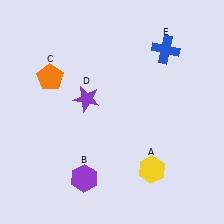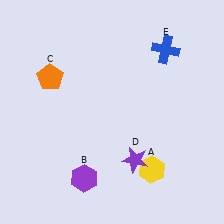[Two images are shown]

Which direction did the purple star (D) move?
The purple star (D) moved down.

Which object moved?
The purple star (D) moved down.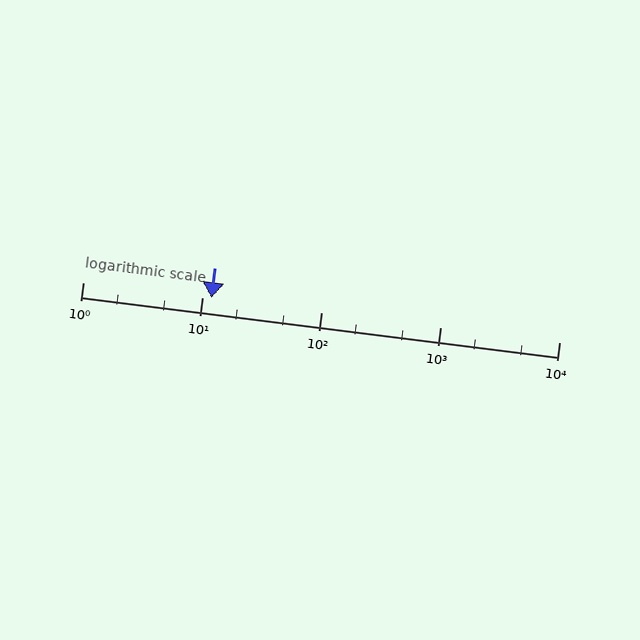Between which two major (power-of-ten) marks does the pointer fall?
The pointer is between 10 and 100.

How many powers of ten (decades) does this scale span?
The scale spans 4 decades, from 1 to 10000.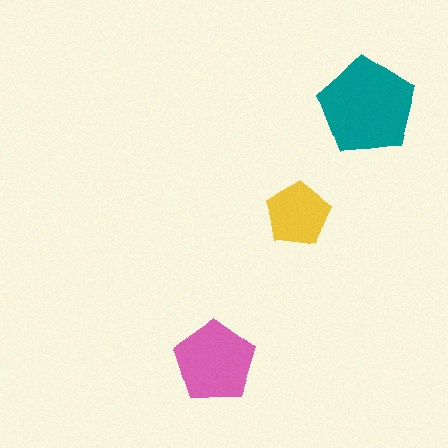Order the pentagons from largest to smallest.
the teal one, the pink one, the yellow one.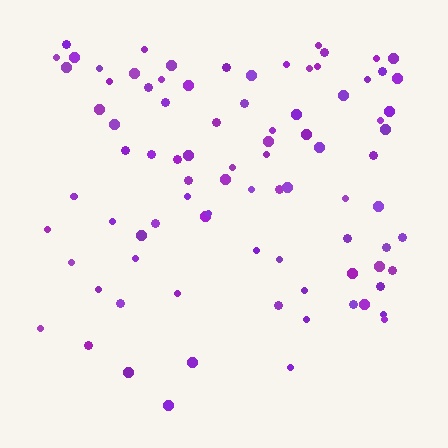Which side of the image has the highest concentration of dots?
The top.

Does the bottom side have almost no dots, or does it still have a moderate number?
Still a moderate number, just noticeably fewer than the top.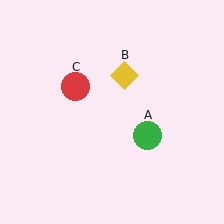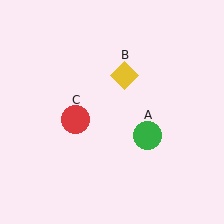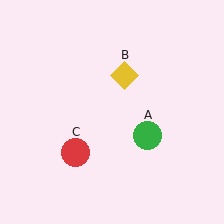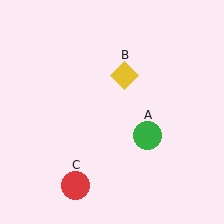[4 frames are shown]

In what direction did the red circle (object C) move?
The red circle (object C) moved down.